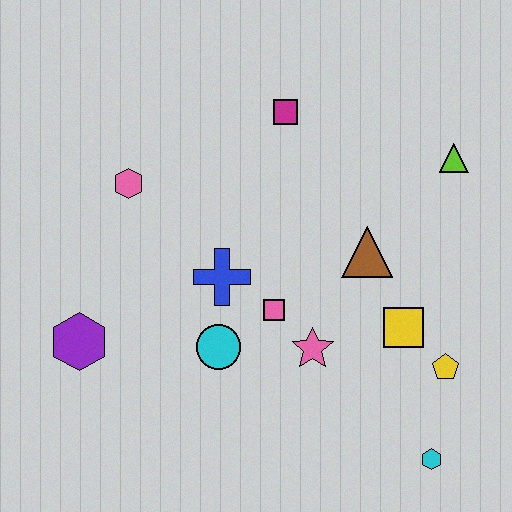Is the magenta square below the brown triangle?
No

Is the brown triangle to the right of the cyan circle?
Yes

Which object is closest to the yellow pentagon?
The yellow square is closest to the yellow pentagon.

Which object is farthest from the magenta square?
The cyan hexagon is farthest from the magenta square.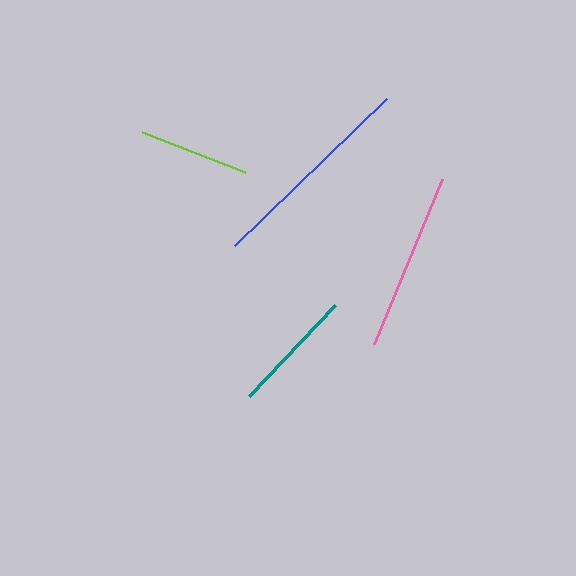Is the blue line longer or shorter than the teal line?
The blue line is longer than the teal line.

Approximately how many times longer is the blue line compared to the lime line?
The blue line is approximately 1.9 times the length of the lime line.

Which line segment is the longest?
The blue line is the longest at approximately 211 pixels.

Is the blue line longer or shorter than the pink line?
The blue line is longer than the pink line.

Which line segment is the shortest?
The lime line is the shortest at approximately 110 pixels.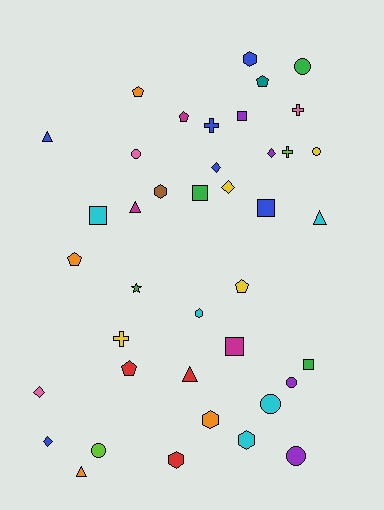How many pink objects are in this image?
There are 3 pink objects.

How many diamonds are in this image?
There are 5 diamonds.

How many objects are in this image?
There are 40 objects.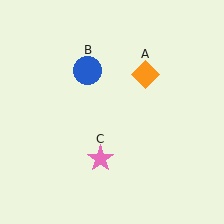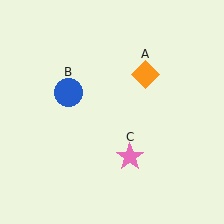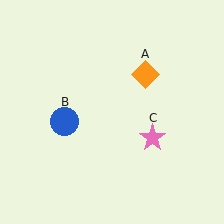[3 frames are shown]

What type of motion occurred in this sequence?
The blue circle (object B), pink star (object C) rotated counterclockwise around the center of the scene.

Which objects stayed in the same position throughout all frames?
Orange diamond (object A) remained stationary.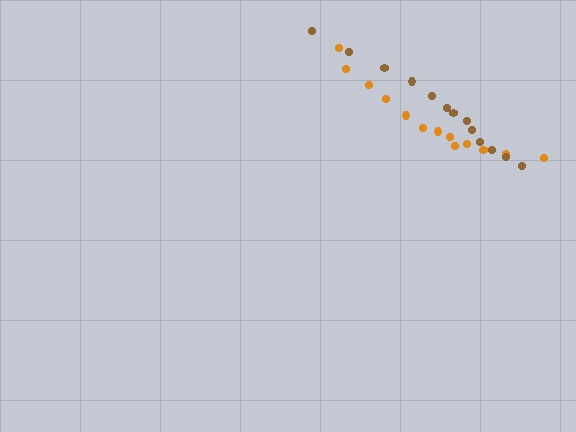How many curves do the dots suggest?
There are 2 distinct paths.